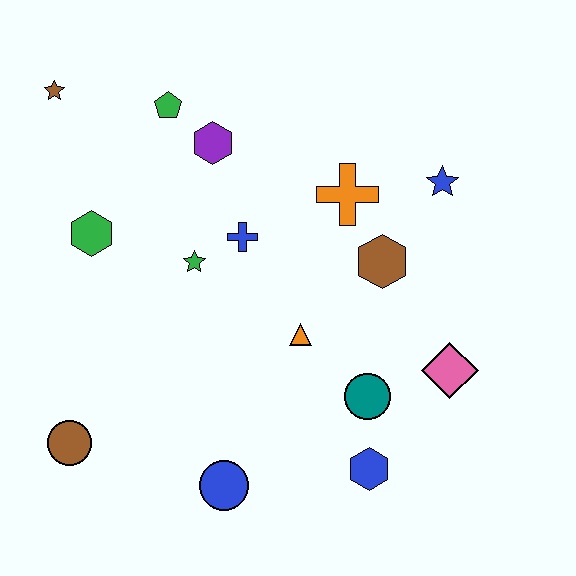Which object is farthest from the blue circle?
The brown star is farthest from the blue circle.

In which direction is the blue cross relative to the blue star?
The blue cross is to the left of the blue star.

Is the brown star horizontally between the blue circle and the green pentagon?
No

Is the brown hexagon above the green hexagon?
No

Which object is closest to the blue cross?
The green star is closest to the blue cross.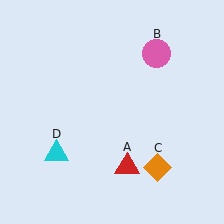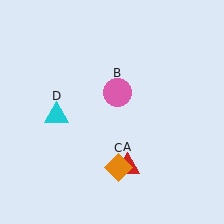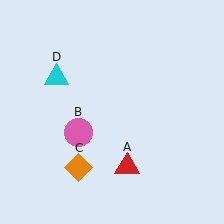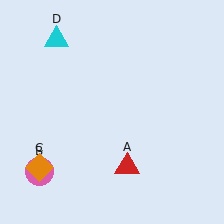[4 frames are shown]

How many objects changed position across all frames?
3 objects changed position: pink circle (object B), orange diamond (object C), cyan triangle (object D).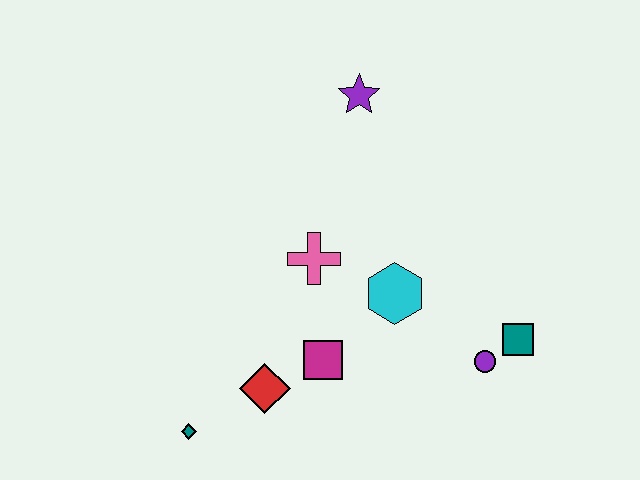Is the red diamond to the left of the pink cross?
Yes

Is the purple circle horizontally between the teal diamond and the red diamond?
No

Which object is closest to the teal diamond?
The red diamond is closest to the teal diamond.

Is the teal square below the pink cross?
Yes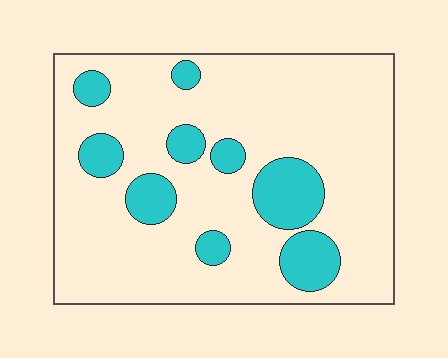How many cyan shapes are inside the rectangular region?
9.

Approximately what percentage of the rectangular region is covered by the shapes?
Approximately 20%.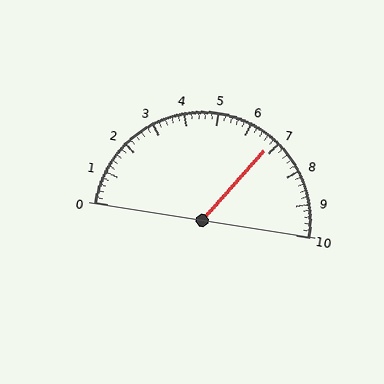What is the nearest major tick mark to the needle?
The nearest major tick mark is 7.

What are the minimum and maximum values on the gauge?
The gauge ranges from 0 to 10.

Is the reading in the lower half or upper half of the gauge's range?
The reading is in the upper half of the range (0 to 10).